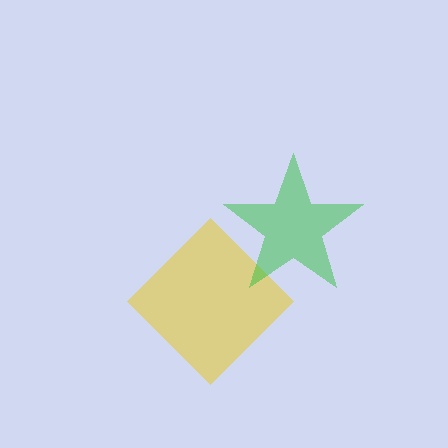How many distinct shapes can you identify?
There are 2 distinct shapes: a yellow diamond, a green star.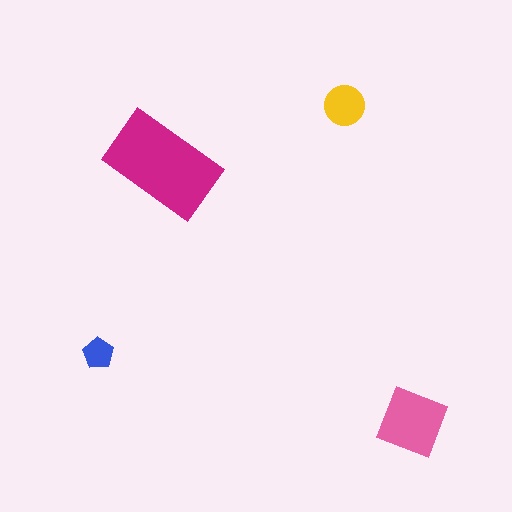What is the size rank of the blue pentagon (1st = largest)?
4th.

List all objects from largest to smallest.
The magenta rectangle, the pink diamond, the yellow circle, the blue pentagon.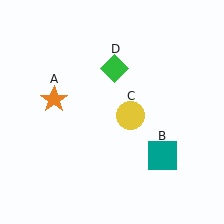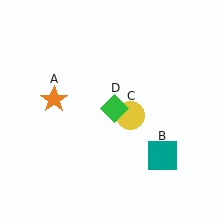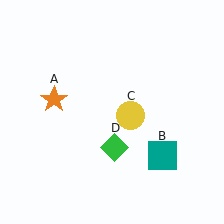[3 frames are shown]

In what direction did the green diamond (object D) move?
The green diamond (object D) moved down.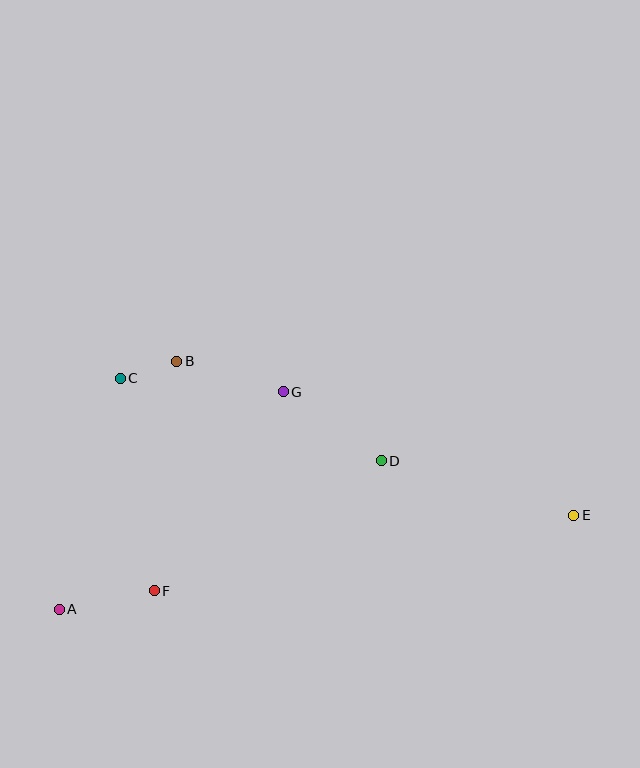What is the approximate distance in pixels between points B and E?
The distance between B and E is approximately 426 pixels.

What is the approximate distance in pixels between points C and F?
The distance between C and F is approximately 215 pixels.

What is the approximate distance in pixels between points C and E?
The distance between C and E is approximately 474 pixels.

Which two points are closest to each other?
Points B and C are closest to each other.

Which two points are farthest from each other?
Points A and E are farthest from each other.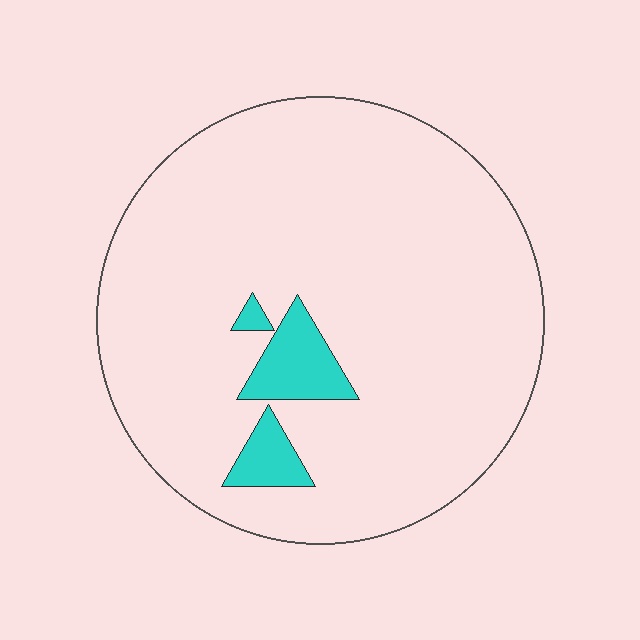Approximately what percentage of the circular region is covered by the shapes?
Approximately 5%.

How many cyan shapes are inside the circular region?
3.